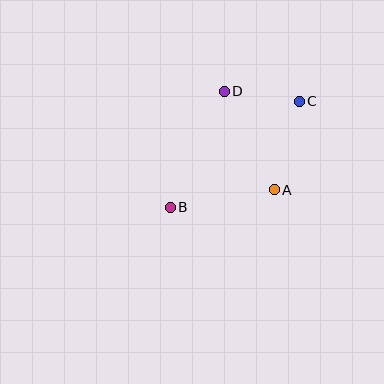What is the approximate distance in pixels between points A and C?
The distance between A and C is approximately 92 pixels.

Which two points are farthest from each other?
Points B and C are farthest from each other.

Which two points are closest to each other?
Points C and D are closest to each other.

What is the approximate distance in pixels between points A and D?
The distance between A and D is approximately 111 pixels.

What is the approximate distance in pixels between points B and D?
The distance between B and D is approximately 128 pixels.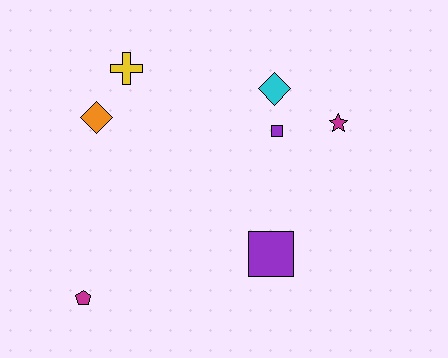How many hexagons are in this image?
There are no hexagons.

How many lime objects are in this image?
There are no lime objects.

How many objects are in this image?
There are 7 objects.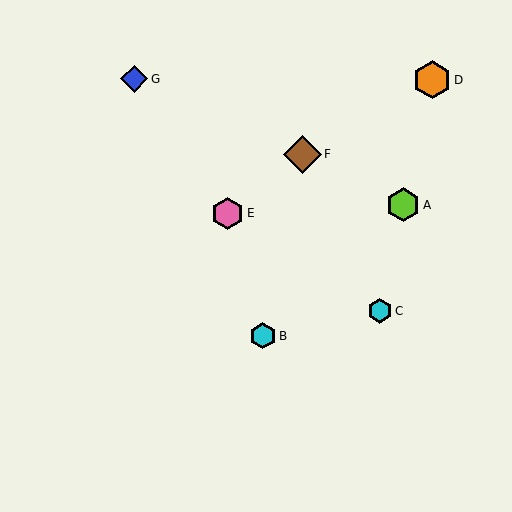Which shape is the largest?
The brown diamond (labeled F) is the largest.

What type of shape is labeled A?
Shape A is a lime hexagon.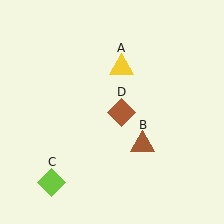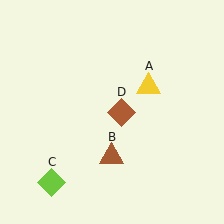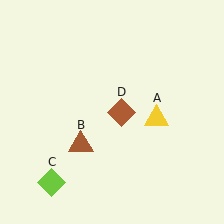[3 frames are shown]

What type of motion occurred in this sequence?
The yellow triangle (object A), brown triangle (object B) rotated clockwise around the center of the scene.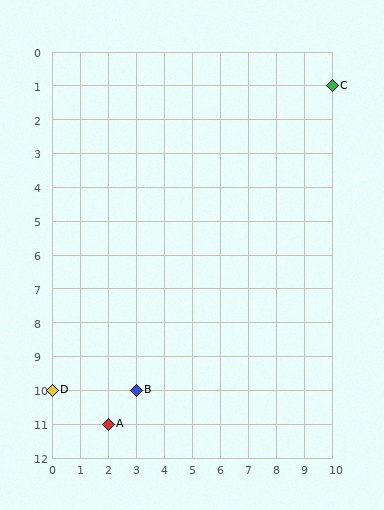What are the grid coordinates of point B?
Point B is at grid coordinates (3, 10).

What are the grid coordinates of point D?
Point D is at grid coordinates (0, 10).